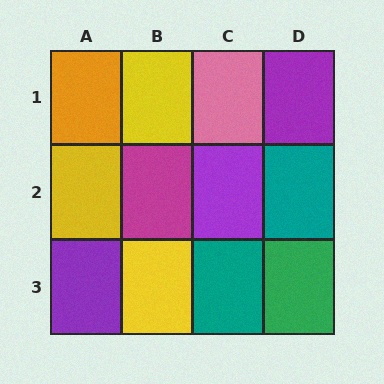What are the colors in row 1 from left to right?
Orange, yellow, pink, purple.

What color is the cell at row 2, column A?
Yellow.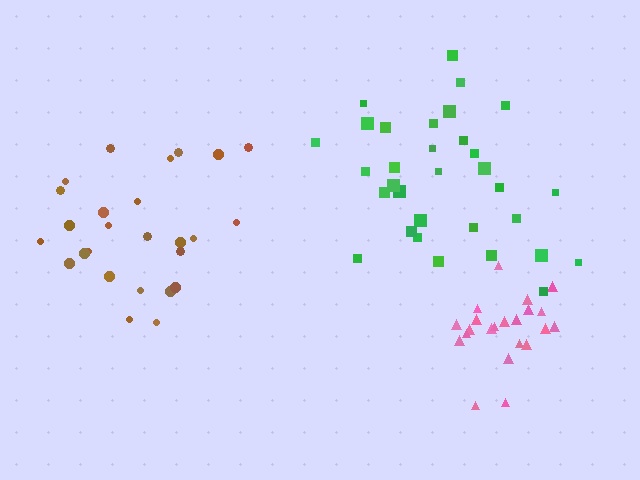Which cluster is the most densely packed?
Pink.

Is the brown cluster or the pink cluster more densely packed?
Pink.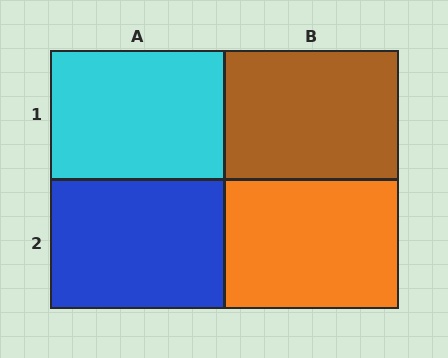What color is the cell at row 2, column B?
Orange.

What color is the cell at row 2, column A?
Blue.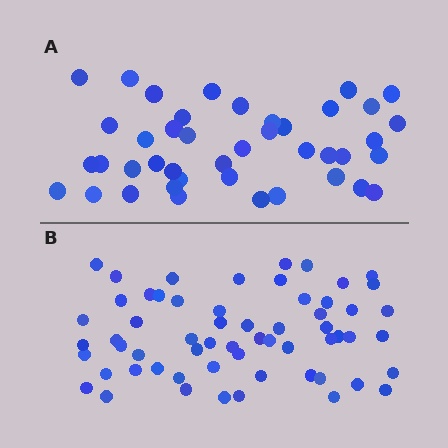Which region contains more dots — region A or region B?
Region B (the bottom region) has more dots.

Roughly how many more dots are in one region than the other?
Region B has approximately 20 more dots than region A.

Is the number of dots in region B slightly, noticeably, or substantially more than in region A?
Region B has noticeably more, but not dramatically so. The ratio is roughly 1.4 to 1.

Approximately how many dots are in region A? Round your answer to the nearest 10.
About 40 dots. (The exact count is 42, which rounds to 40.)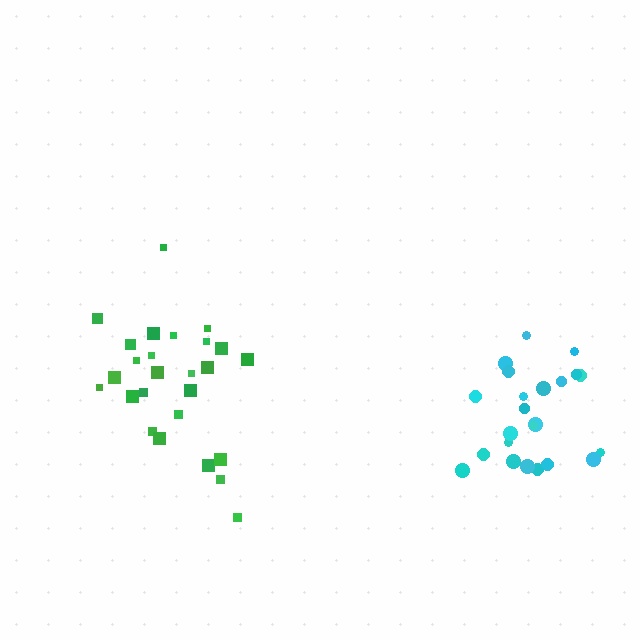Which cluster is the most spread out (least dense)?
Green.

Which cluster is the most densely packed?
Cyan.